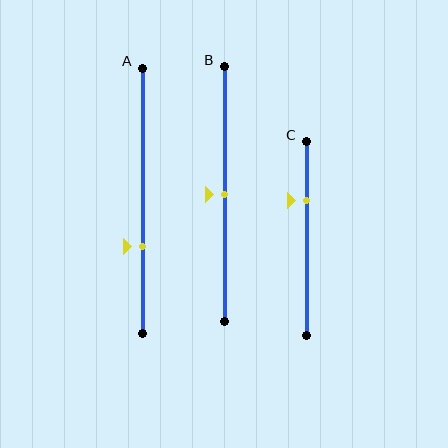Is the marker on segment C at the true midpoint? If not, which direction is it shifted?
No, the marker on segment C is shifted upward by about 19% of the segment length.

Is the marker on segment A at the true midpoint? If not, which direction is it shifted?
No, the marker on segment A is shifted downward by about 17% of the segment length.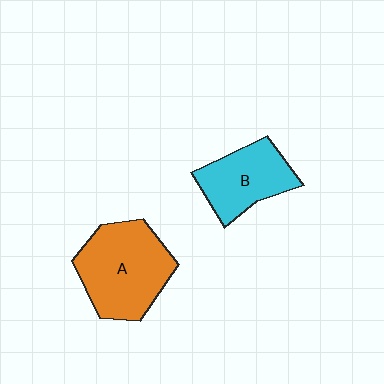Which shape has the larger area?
Shape A (orange).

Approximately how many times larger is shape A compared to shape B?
Approximately 1.4 times.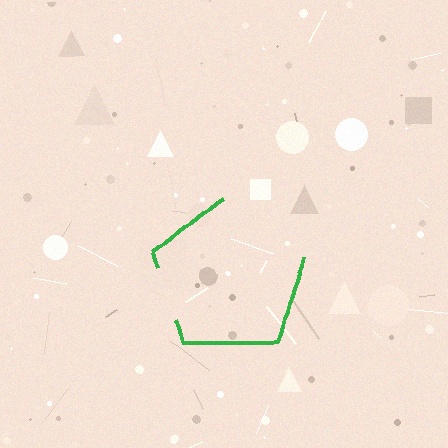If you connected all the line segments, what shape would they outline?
They would outline a pentagon.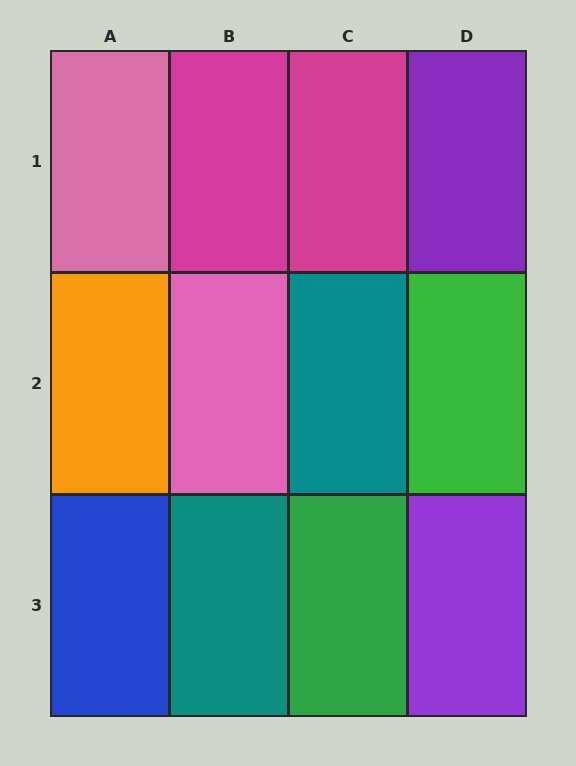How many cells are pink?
2 cells are pink.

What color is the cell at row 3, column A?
Blue.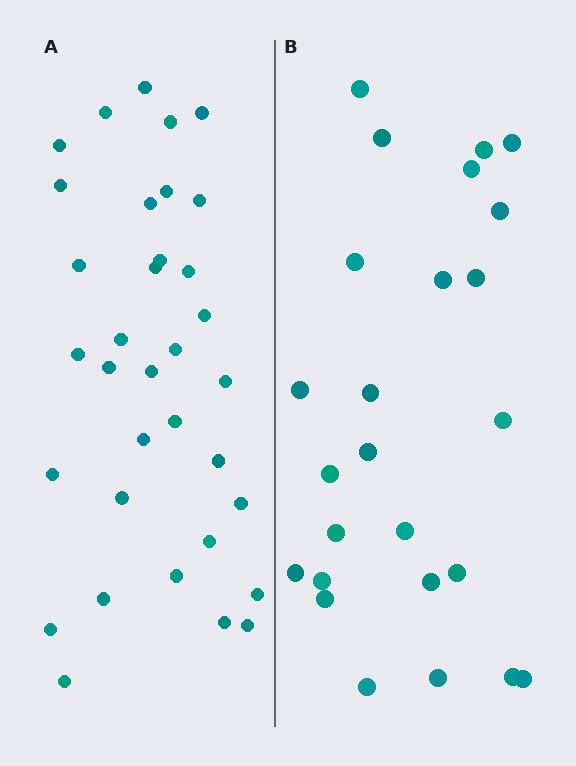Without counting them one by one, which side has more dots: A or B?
Region A (the left region) has more dots.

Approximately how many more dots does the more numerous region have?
Region A has roughly 8 or so more dots than region B.